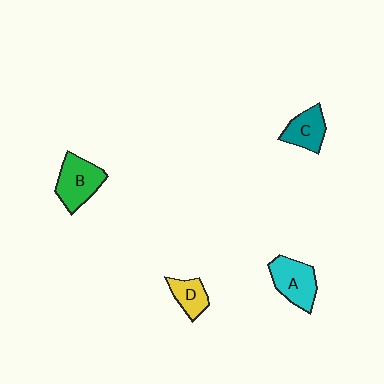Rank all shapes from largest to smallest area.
From largest to smallest: B (green), A (cyan), C (teal), D (yellow).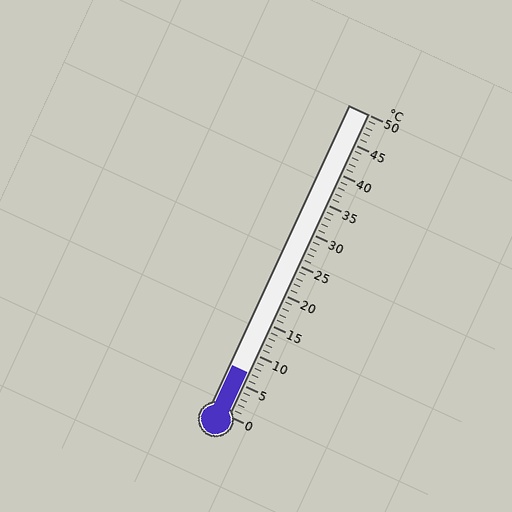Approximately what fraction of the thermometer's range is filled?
The thermometer is filled to approximately 15% of its range.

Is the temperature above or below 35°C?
The temperature is below 35°C.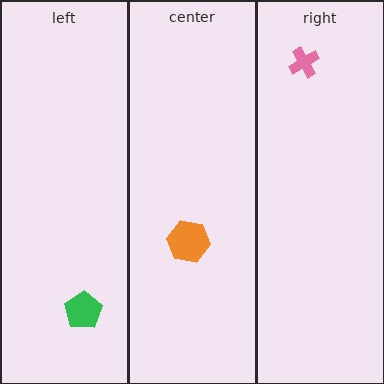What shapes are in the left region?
The green pentagon.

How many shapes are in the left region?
1.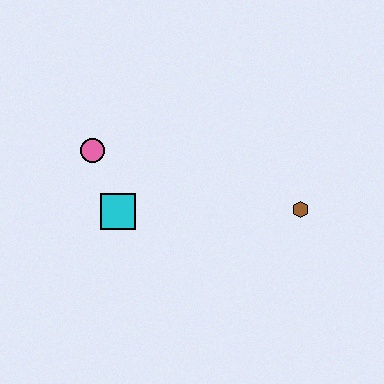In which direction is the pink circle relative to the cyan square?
The pink circle is above the cyan square.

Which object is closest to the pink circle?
The cyan square is closest to the pink circle.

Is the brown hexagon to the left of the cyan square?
No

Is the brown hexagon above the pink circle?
No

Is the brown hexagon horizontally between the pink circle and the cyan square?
No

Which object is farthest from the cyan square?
The brown hexagon is farthest from the cyan square.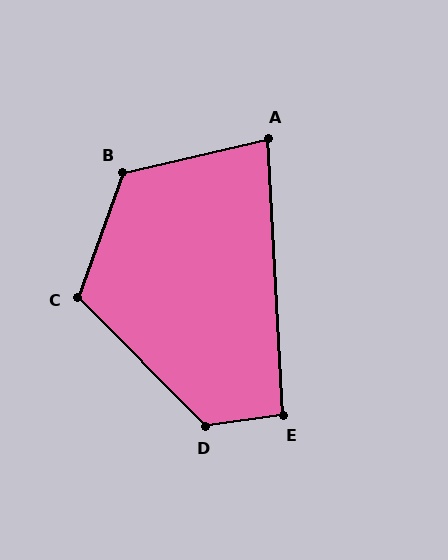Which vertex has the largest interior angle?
D, at approximately 127 degrees.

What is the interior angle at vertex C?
Approximately 115 degrees (obtuse).